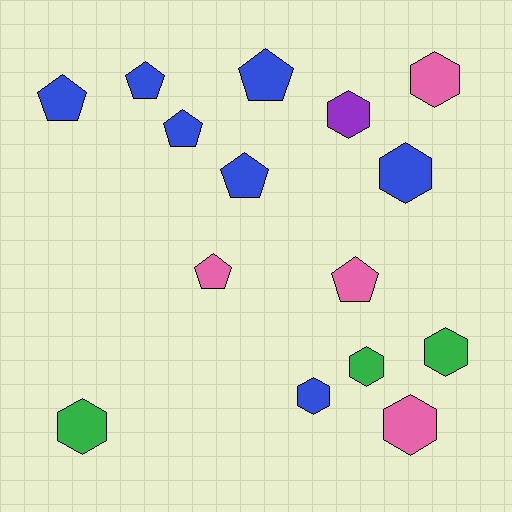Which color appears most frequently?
Blue, with 7 objects.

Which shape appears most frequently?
Hexagon, with 8 objects.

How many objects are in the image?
There are 15 objects.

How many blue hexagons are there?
There are 2 blue hexagons.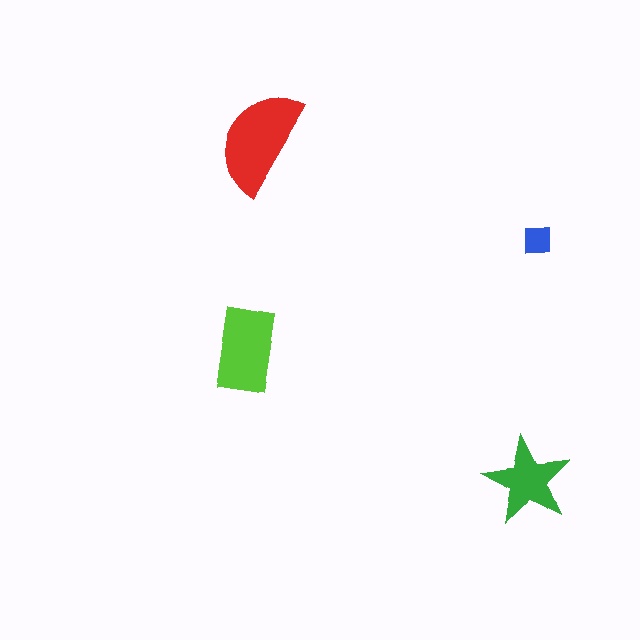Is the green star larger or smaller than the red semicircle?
Smaller.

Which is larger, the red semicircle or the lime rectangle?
The red semicircle.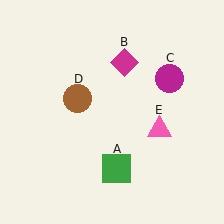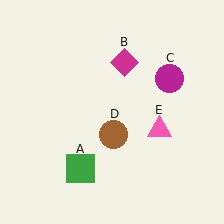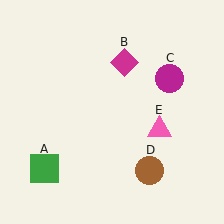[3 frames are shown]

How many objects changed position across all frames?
2 objects changed position: green square (object A), brown circle (object D).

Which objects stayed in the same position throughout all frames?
Magenta diamond (object B) and magenta circle (object C) and pink triangle (object E) remained stationary.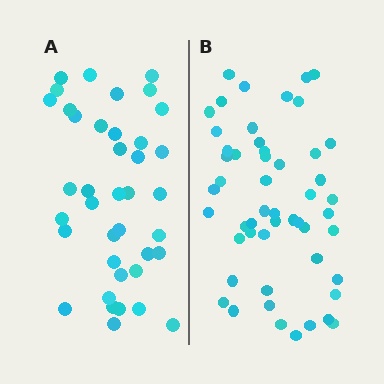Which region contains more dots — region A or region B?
Region B (the right region) has more dots.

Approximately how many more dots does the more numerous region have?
Region B has approximately 15 more dots than region A.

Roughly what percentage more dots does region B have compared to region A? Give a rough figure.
About 35% more.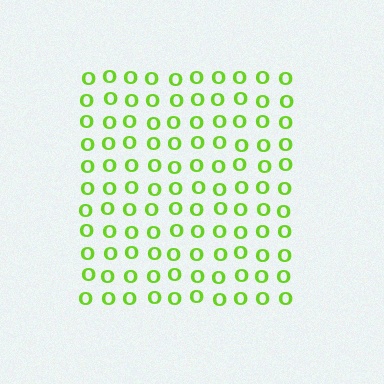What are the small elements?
The small elements are letter O's.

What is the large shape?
The large shape is a square.